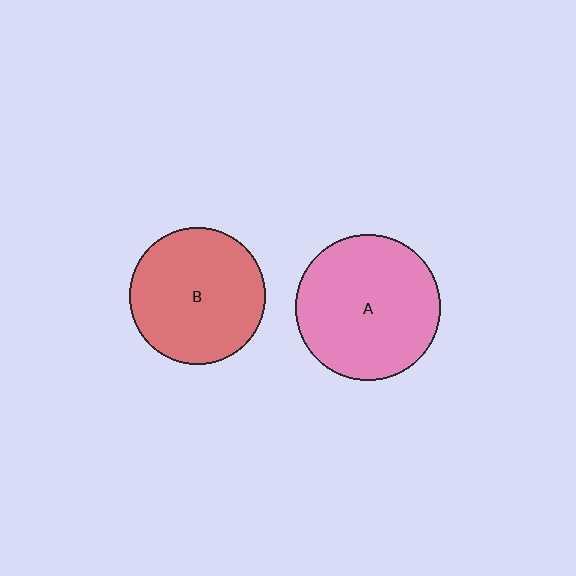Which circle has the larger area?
Circle A (pink).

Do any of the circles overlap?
No, none of the circles overlap.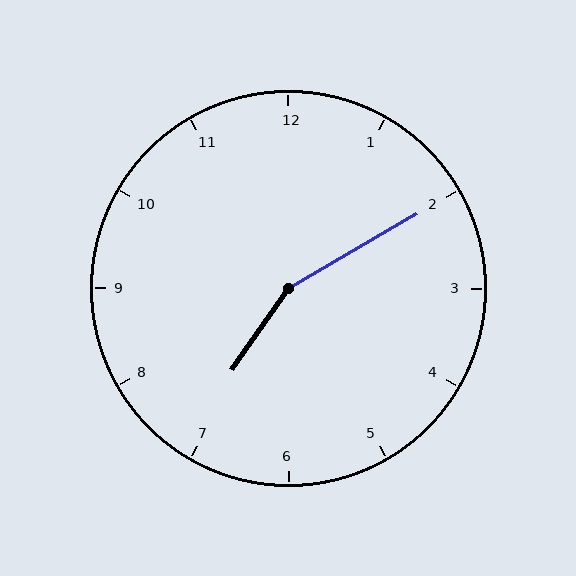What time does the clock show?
7:10.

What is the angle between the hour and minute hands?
Approximately 155 degrees.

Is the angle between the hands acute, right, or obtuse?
It is obtuse.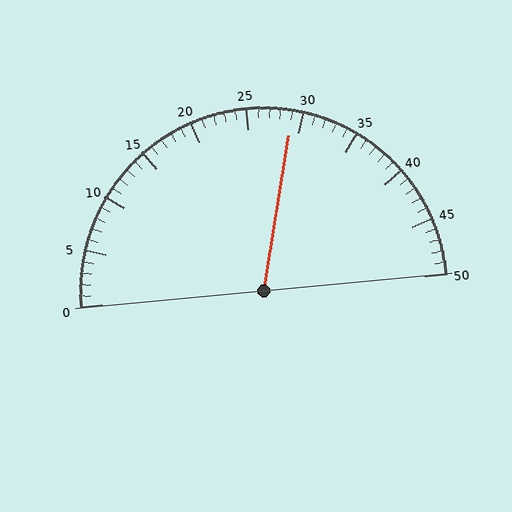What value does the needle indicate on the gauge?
The needle indicates approximately 29.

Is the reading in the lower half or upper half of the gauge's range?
The reading is in the upper half of the range (0 to 50).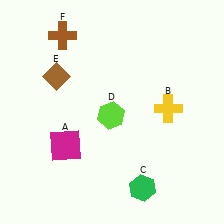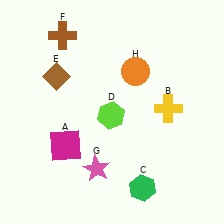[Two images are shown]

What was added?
A pink star (G), an orange circle (H) were added in Image 2.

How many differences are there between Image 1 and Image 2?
There are 2 differences between the two images.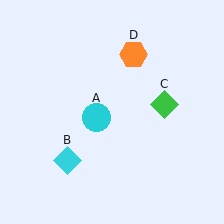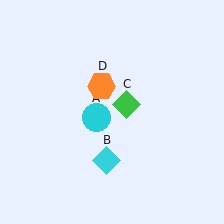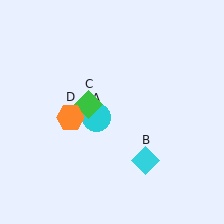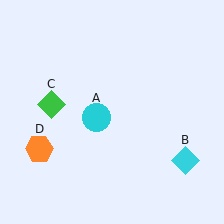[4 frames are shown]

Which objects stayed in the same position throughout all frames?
Cyan circle (object A) remained stationary.